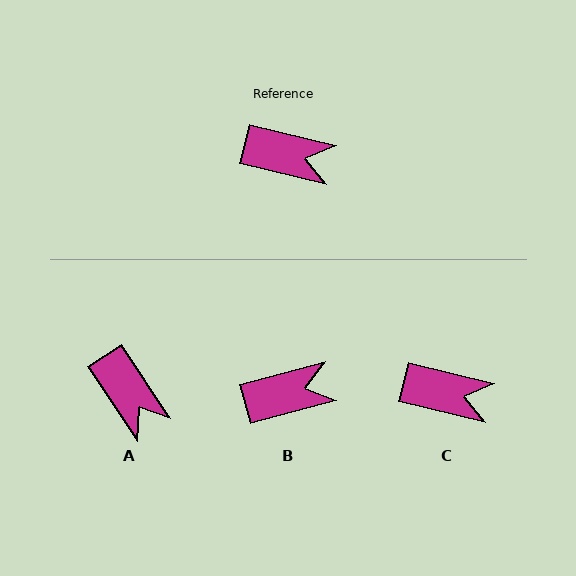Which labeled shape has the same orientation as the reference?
C.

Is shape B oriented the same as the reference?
No, it is off by about 29 degrees.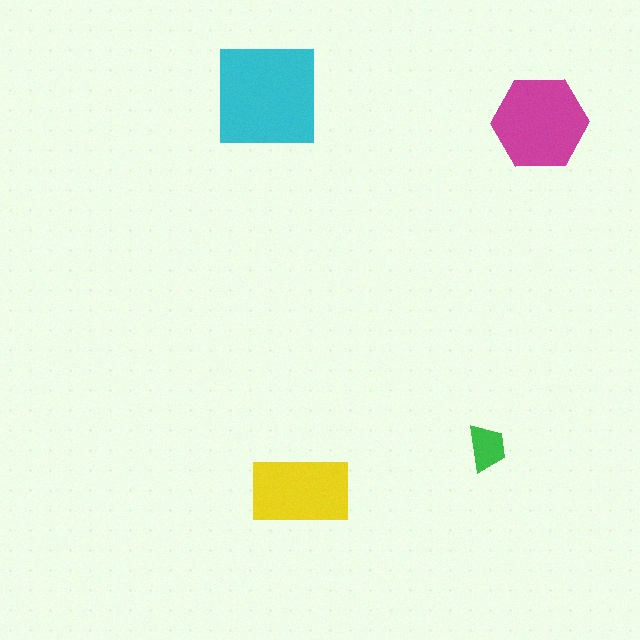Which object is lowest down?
The yellow rectangle is bottommost.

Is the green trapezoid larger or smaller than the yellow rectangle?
Smaller.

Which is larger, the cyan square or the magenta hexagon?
The cyan square.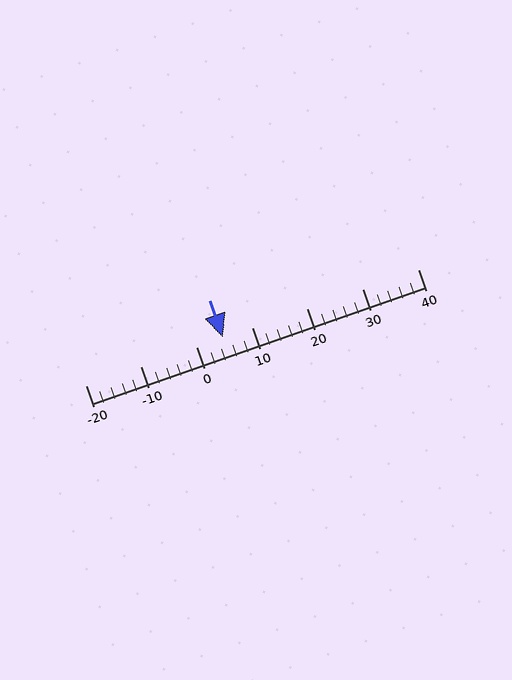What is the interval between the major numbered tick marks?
The major tick marks are spaced 10 units apart.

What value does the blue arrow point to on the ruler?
The blue arrow points to approximately 5.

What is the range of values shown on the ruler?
The ruler shows values from -20 to 40.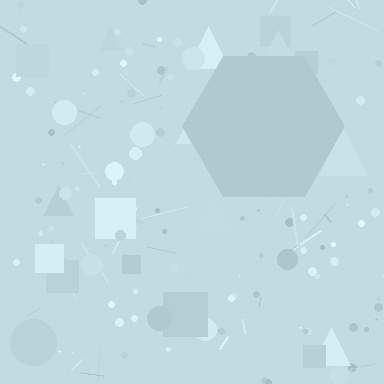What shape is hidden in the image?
A hexagon is hidden in the image.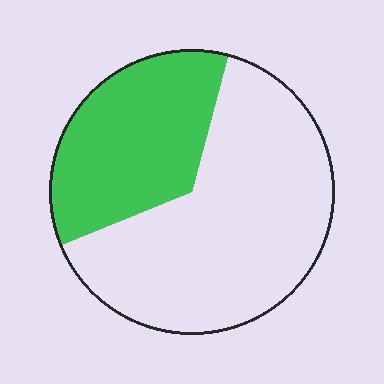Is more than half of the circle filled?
No.